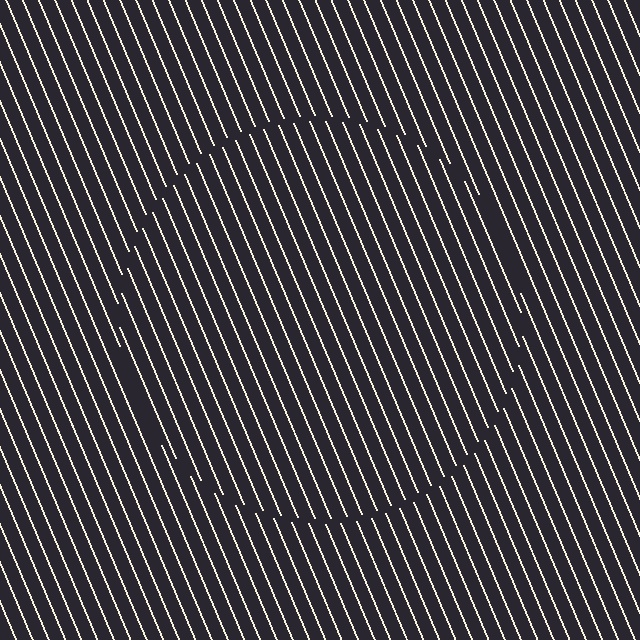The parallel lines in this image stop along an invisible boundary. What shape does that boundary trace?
An illusory circle. The interior of the shape contains the same grating, shifted by half a period — the contour is defined by the phase discontinuity where line-ends from the inner and outer gratings abut.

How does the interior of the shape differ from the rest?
The interior of the shape contains the same grating, shifted by half a period — the contour is defined by the phase discontinuity where line-ends from the inner and outer gratings abut.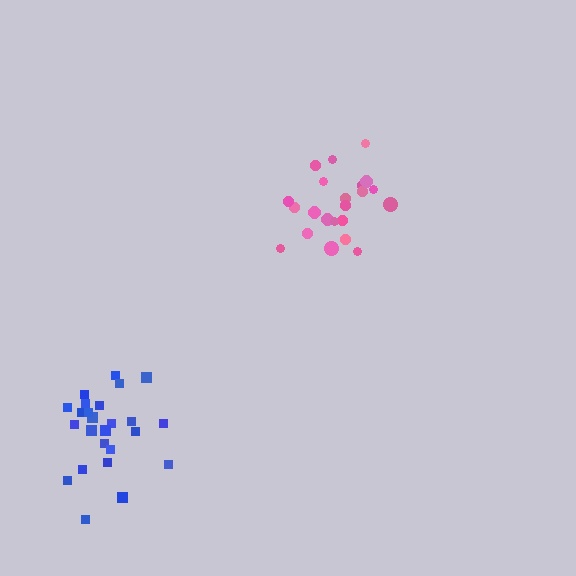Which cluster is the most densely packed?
Pink.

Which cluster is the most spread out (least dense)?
Blue.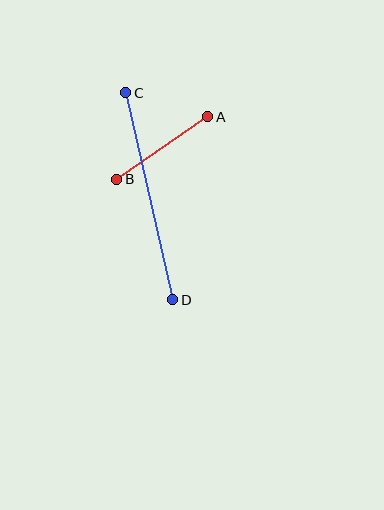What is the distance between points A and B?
The distance is approximately 110 pixels.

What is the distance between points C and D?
The distance is approximately 212 pixels.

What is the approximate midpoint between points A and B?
The midpoint is at approximately (162, 148) pixels.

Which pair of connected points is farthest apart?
Points C and D are farthest apart.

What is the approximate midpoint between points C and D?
The midpoint is at approximately (149, 196) pixels.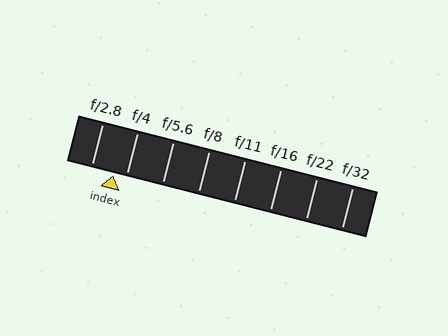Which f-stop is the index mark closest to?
The index mark is closest to f/4.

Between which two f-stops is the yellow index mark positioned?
The index mark is between f/2.8 and f/4.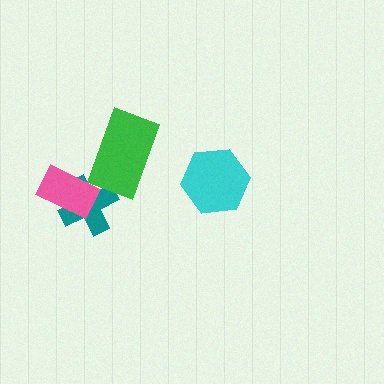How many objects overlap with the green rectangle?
1 object overlaps with the green rectangle.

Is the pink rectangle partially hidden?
No, no other shape covers it.